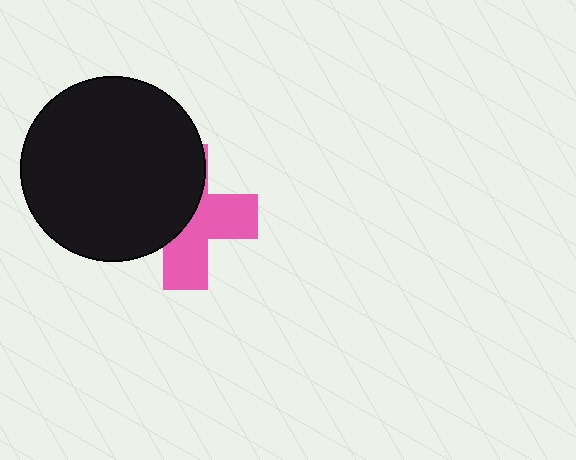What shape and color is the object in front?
The object in front is a black circle.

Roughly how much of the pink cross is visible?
About half of it is visible (roughly 48%).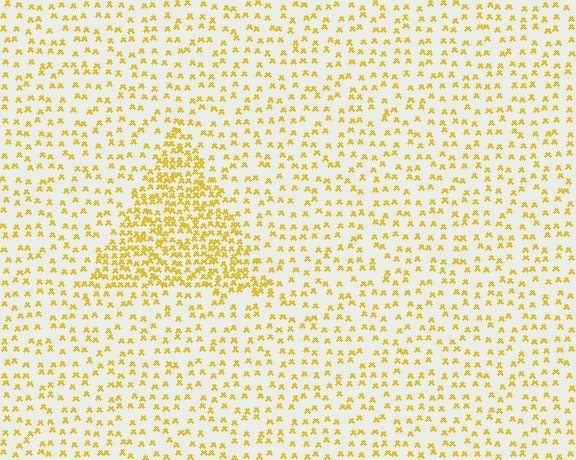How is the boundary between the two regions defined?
The boundary is defined by a change in element density (approximately 2.4x ratio). All elements are the same color, size, and shape.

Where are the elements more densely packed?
The elements are more densely packed inside the triangle boundary.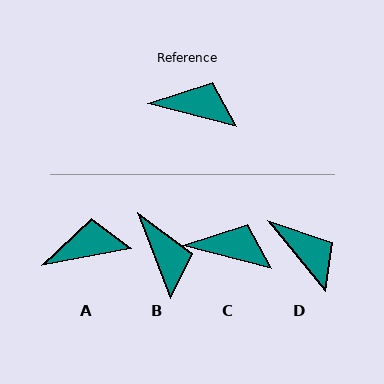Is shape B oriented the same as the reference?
No, it is off by about 55 degrees.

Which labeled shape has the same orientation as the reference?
C.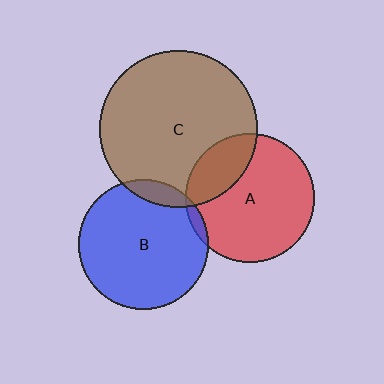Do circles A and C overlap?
Yes.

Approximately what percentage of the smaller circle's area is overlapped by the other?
Approximately 25%.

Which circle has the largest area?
Circle C (brown).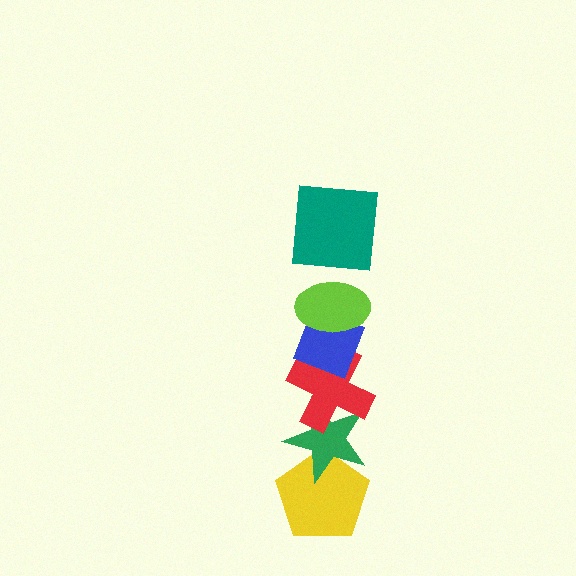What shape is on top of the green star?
The red cross is on top of the green star.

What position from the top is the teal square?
The teal square is 1st from the top.